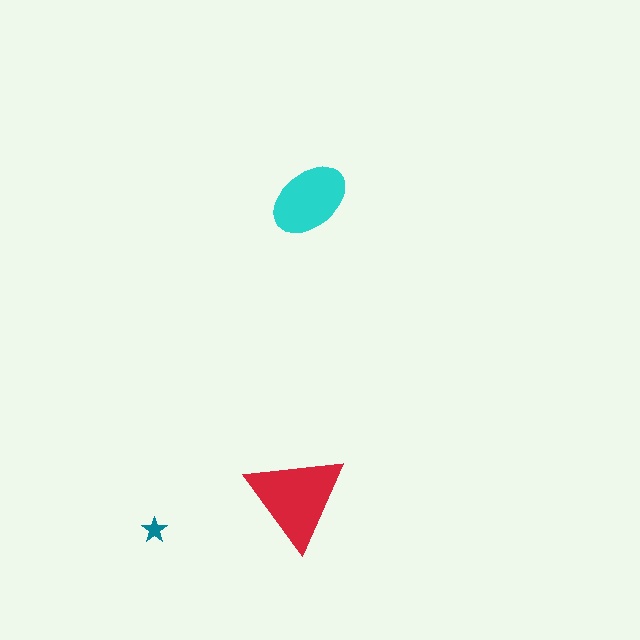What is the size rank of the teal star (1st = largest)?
3rd.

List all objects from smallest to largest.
The teal star, the cyan ellipse, the red triangle.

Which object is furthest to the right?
The cyan ellipse is rightmost.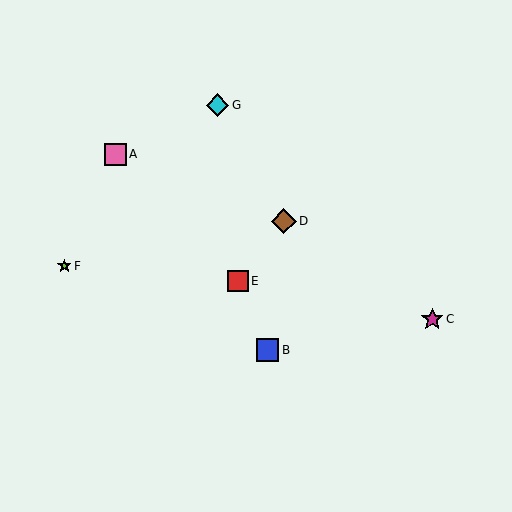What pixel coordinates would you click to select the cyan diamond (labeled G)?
Click at (217, 105) to select the cyan diamond G.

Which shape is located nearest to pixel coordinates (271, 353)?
The blue square (labeled B) at (268, 350) is nearest to that location.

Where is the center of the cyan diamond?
The center of the cyan diamond is at (217, 105).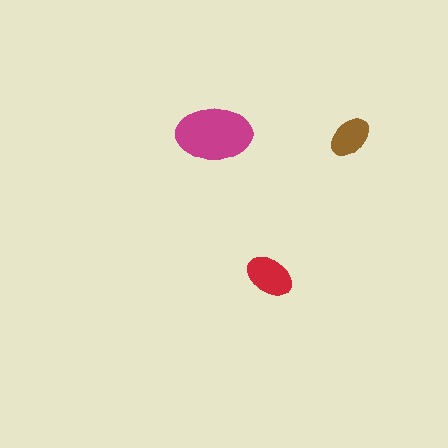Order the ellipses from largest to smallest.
the magenta one, the red one, the brown one.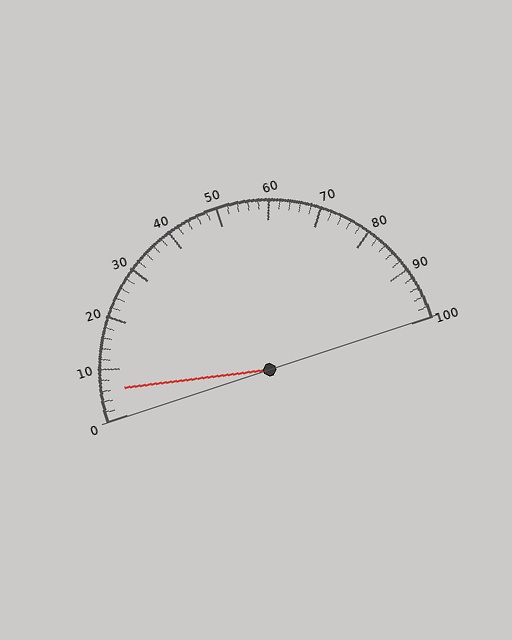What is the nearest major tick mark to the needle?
The nearest major tick mark is 10.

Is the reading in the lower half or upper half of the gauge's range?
The reading is in the lower half of the range (0 to 100).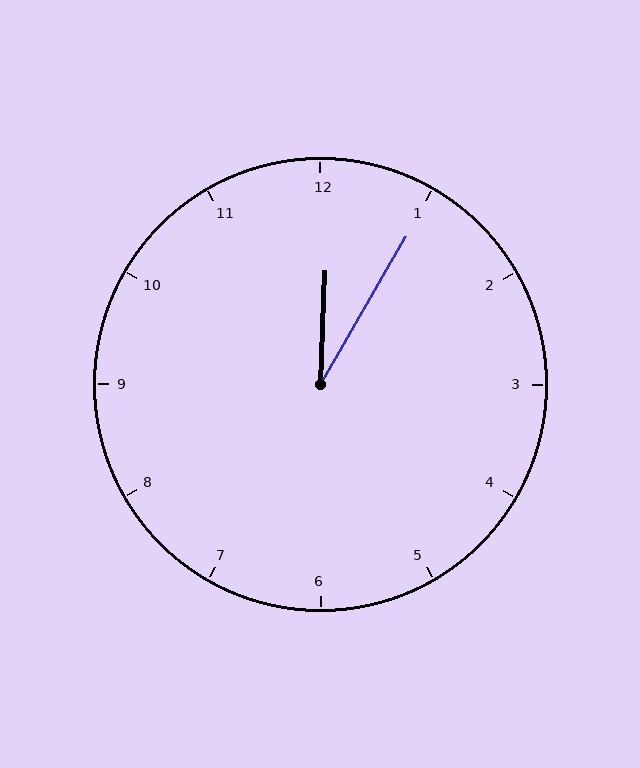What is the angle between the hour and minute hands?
Approximately 28 degrees.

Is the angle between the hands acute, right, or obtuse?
It is acute.